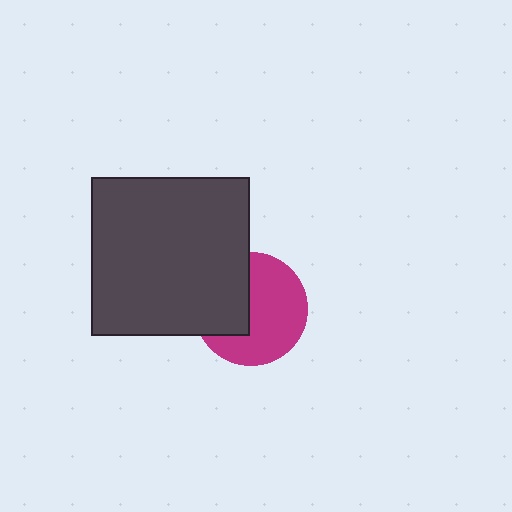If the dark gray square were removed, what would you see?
You would see the complete magenta circle.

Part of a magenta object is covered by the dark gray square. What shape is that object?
It is a circle.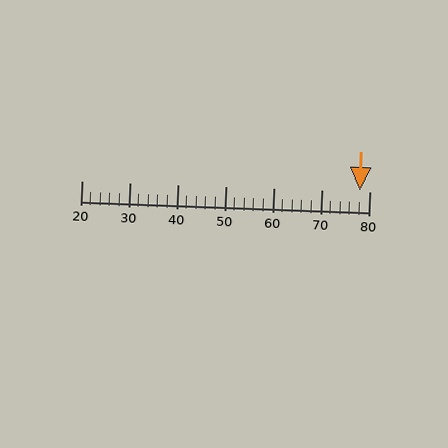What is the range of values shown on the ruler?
The ruler shows values from 20 to 80.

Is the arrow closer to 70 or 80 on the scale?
The arrow is closer to 80.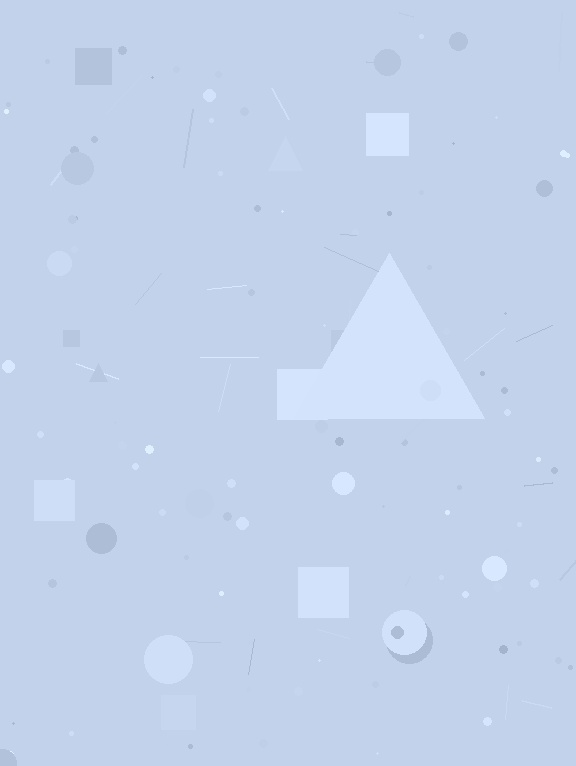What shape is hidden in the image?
A triangle is hidden in the image.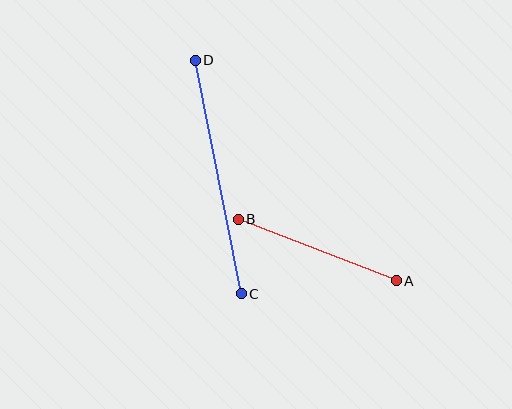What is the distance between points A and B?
The distance is approximately 170 pixels.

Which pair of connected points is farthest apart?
Points C and D are farthest apart.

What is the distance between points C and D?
The distance is approximately 238 pixels.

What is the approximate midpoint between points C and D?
The midpoint is at approximately (218, 177) pixels.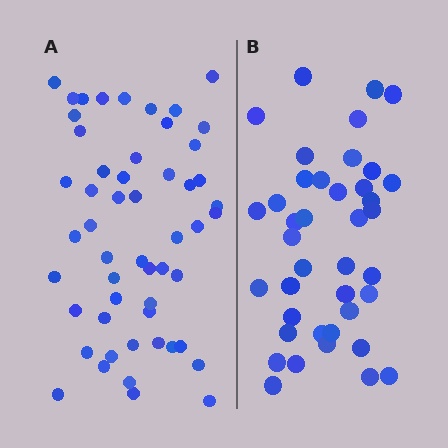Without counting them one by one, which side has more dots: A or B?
Region A (the left region) has more dots.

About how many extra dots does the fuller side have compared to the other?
Region A has approximately 15 more dots than region B.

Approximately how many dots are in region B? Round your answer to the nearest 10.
About 40 dots.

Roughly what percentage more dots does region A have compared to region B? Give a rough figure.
About 30% more.